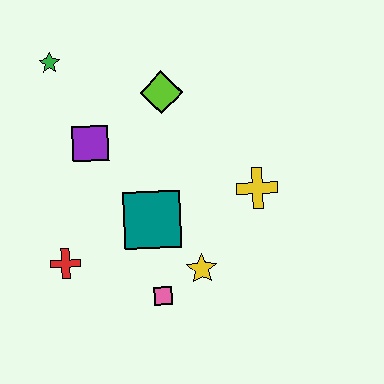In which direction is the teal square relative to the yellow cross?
The teal square is to the left of the yellow cross.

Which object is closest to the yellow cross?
The yellow star is closest to the yellow cross.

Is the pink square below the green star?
Yes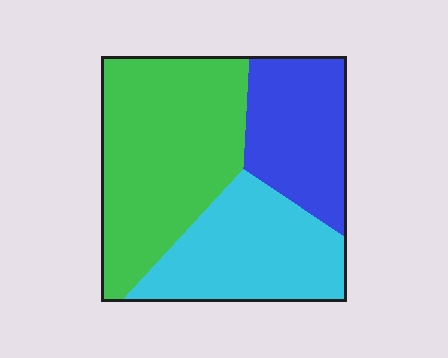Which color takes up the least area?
Blue, at roughly 25%.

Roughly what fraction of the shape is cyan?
Cyan takes up about one third (1/3) of the shape.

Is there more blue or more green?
Green.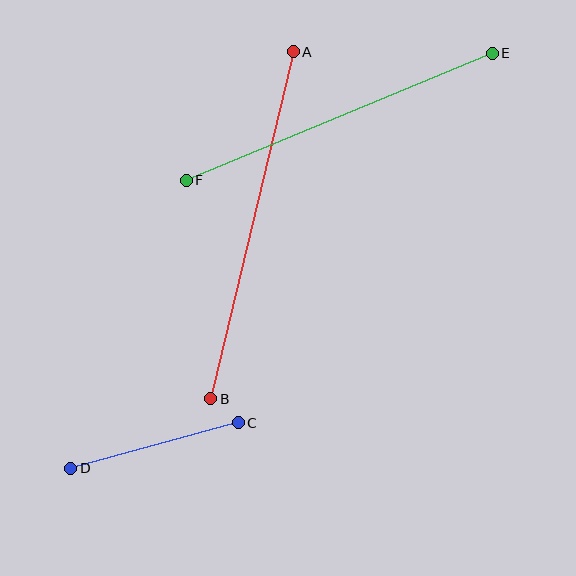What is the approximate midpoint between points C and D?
The midpoint is at approximately (154, 446) pixels.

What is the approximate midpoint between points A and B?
The midpoint is at approximately (252, 225) pixels.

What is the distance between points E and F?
The distance is approximately 331 pixels.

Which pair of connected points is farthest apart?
Points A and B are farthest apart.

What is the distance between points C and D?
The distance is approximately 174 pixels.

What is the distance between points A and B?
The distance is approximately 357 pixels.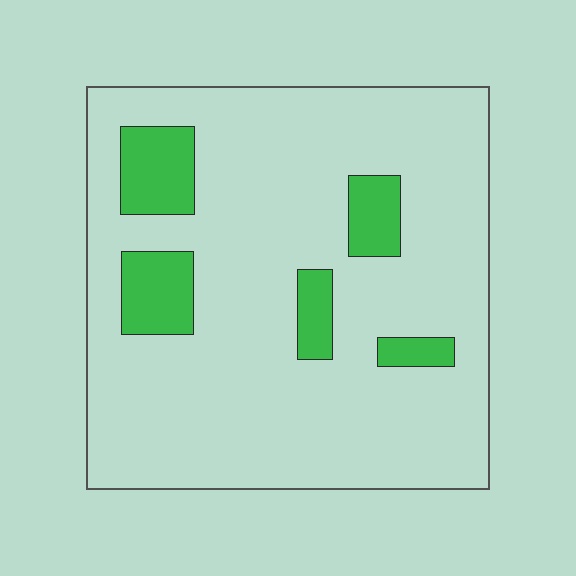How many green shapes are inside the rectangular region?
5.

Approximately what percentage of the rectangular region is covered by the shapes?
Approximately 15%.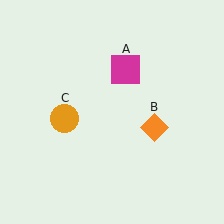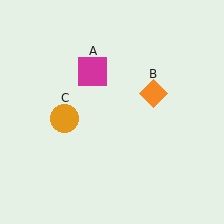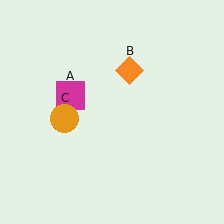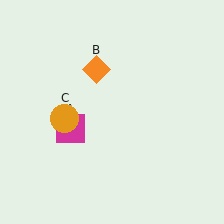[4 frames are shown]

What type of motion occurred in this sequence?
The magenta square (object A), orange diamond (object B) rotated counterclockwise around the center of the scene.